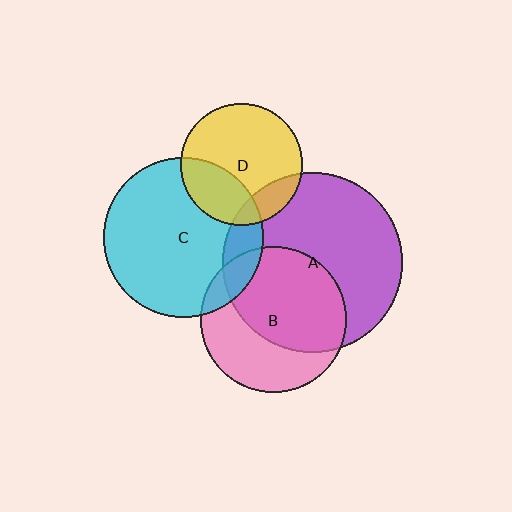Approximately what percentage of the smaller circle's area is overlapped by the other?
Approximately 60%.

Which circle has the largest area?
Circle A (purple).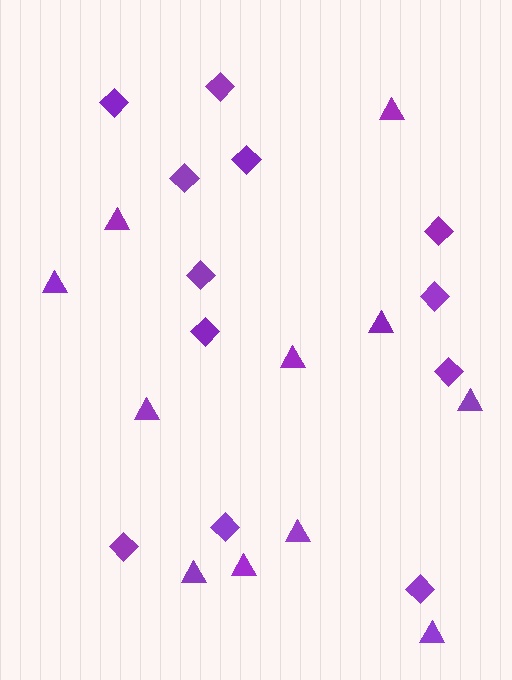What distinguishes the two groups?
There are 2 groups: one group of diamonds (12) and one group of triangles (11).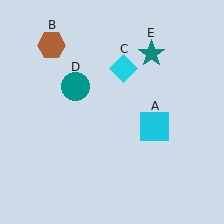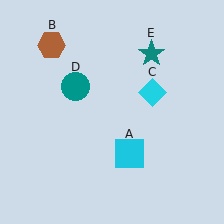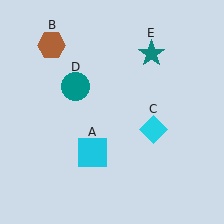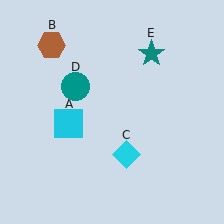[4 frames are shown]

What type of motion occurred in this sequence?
The cyan square (object A), cyan diamond (object C) rotated clockwise around the center of the scene.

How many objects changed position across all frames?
2 objects changed position: cyan square (object A), cyan diamond (object C).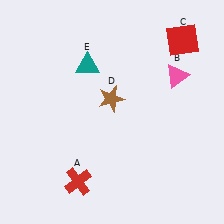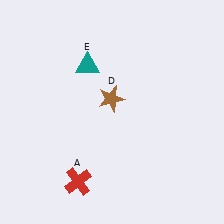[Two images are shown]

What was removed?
The red square (C), the pink triangle (B) were removed in Image 2.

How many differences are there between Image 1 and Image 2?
There are 2 differences between the two images.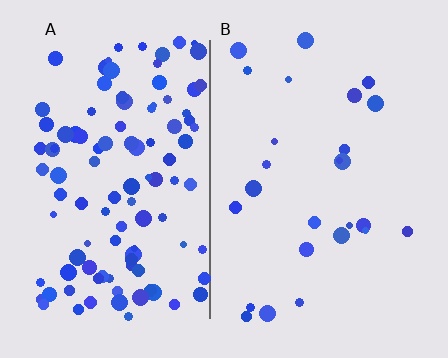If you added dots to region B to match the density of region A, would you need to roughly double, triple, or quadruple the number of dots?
Approximately quadruple.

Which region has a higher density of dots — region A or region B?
A (the left).